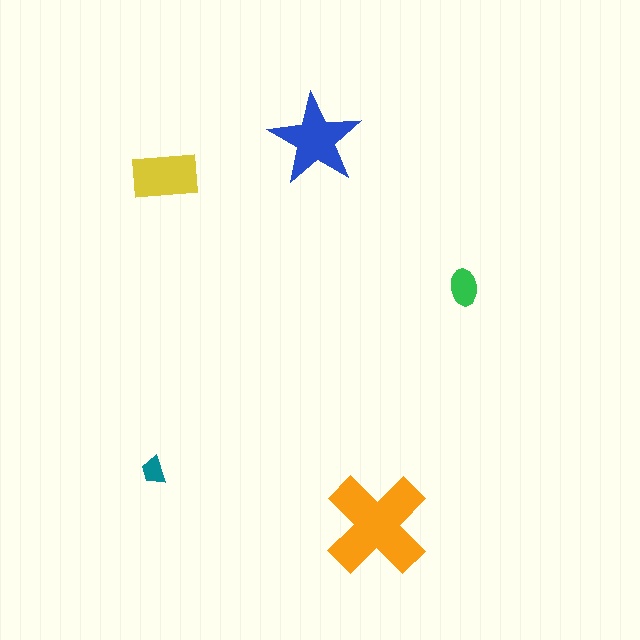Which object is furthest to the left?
The teal trapezoid is leftmost.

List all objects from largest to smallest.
The orange cross, the blue star, the yellow rectangle, the green ellipse, the teal trapezoid.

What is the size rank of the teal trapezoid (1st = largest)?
5th.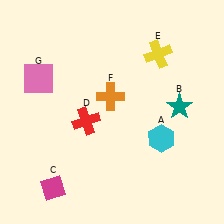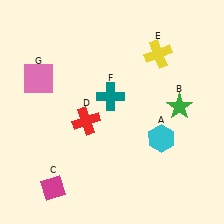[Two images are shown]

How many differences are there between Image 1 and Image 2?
There are 2 differences between the two images.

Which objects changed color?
B changed from teal to green. F changed from orange to teal.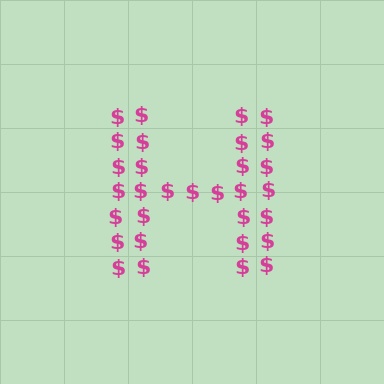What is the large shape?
The large shape is the letter H.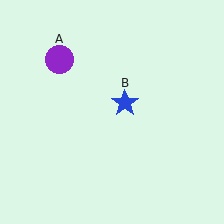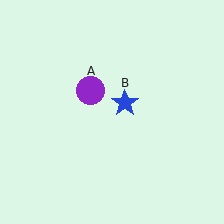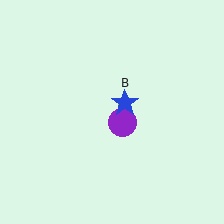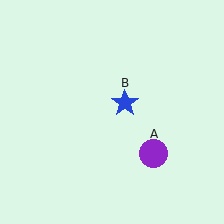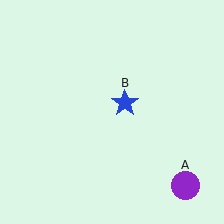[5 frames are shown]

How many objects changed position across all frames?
1 object changed position: purple circle (object A).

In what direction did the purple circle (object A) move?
The purple circle (object A) moved down and to the right.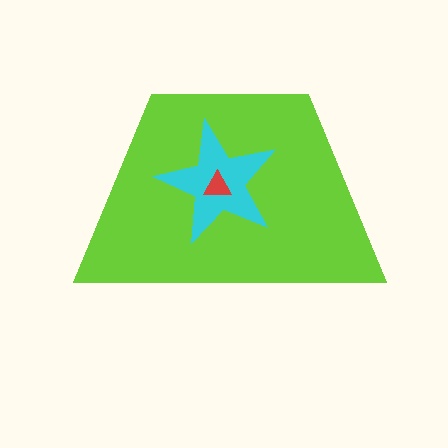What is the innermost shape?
The red triangle.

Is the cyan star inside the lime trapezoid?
Yes.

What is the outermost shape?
The lime trapezoid.